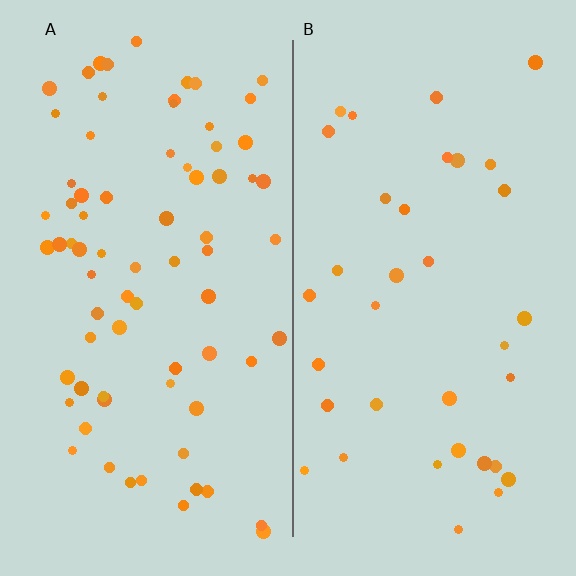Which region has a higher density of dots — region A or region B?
A (the left).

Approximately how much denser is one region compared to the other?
Approximately 2.1× — region A over region B.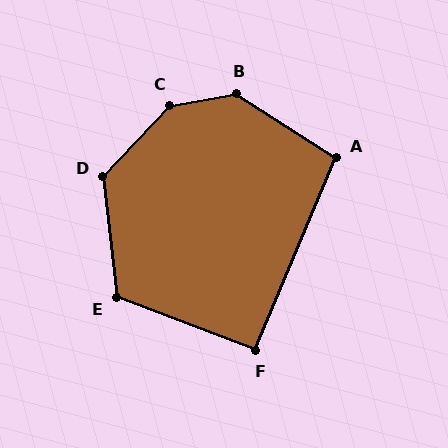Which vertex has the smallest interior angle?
F, at approximately 92 degrees.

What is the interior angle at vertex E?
Approximately 117 degrees (obtuse).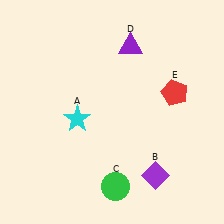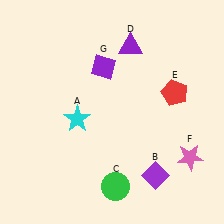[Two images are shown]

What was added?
A pink star (F), a purple diamond (G) were added in Image 2.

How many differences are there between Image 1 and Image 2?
There are 2 differences between the two images.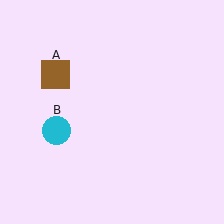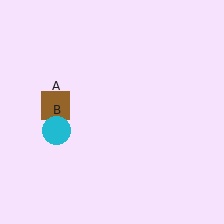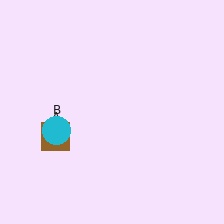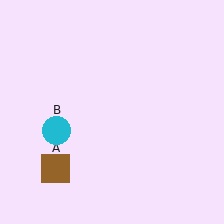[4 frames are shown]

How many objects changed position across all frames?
1 object changed position: brown square (object A).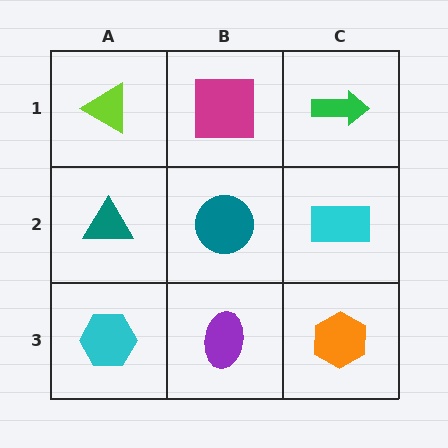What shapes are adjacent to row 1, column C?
A cyan rectangle (row 2, column C), a magenta square (row 1, column B).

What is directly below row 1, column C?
A cyan rectangle.